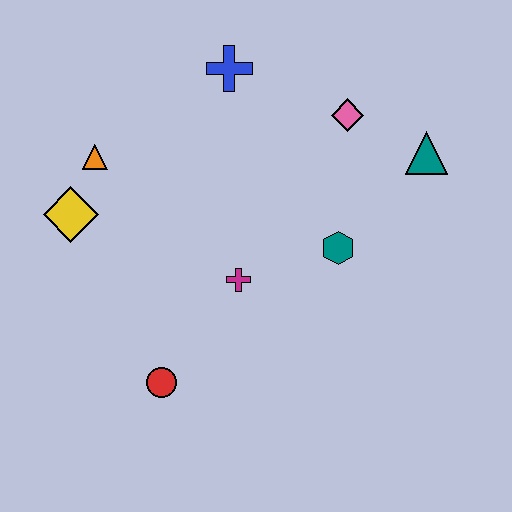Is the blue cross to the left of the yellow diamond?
No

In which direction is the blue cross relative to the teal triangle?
The blue cross is to the left of the teal triangle.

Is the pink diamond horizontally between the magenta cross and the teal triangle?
Yes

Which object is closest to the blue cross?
The pink diamond is closest to the blue cross.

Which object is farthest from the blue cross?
The red circle is farthest from the blue cross.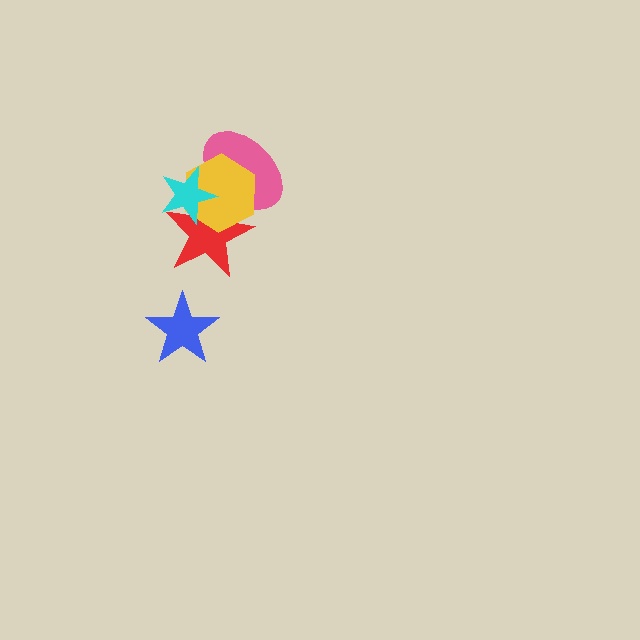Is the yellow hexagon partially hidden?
Yes, it is partially covered by another shape.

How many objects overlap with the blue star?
0 objects overlap with the blue star.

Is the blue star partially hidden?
No, no other shape covers it.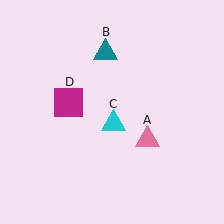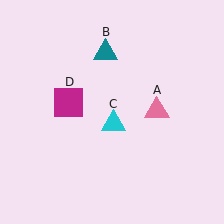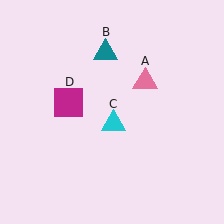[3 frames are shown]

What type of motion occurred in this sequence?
The pink triangle (object A) rotated counterclockwise around the center of the scene.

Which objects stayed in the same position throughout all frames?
Teal triangle (object B) and cyan triangle (object C) and magenta square (object D) remained stationary.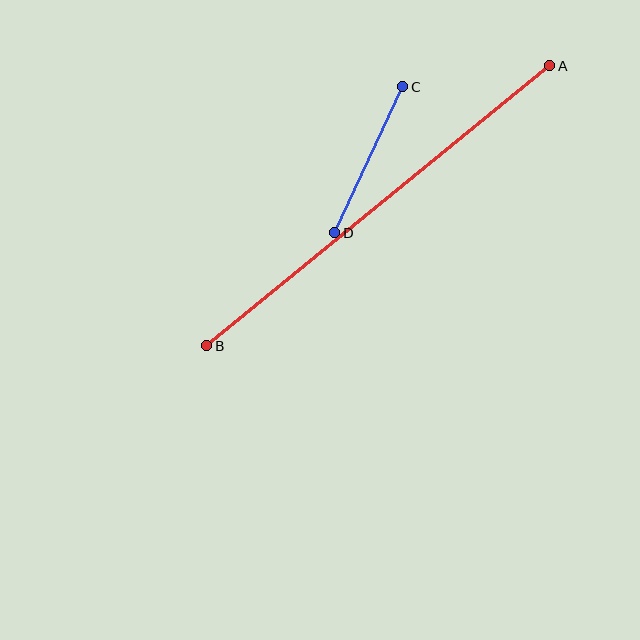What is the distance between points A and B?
The distance is approximately 443 pixels.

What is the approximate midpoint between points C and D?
The midpoint is at approximately (369, 160) pixels.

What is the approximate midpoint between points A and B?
The midpoint is at approximately (378, 206) pixels.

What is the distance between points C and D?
The distance is approximately 161 pixels.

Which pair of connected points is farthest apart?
Points A and B are farthest apart.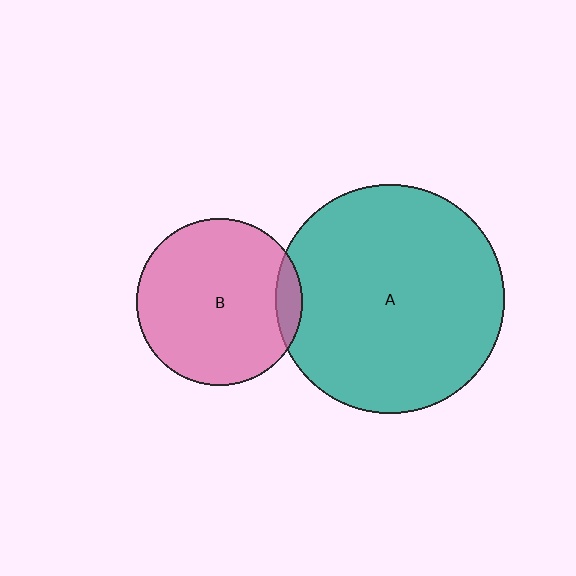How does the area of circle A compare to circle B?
Approximately 1.9 times.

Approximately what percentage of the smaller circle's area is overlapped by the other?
Approximately 10%.